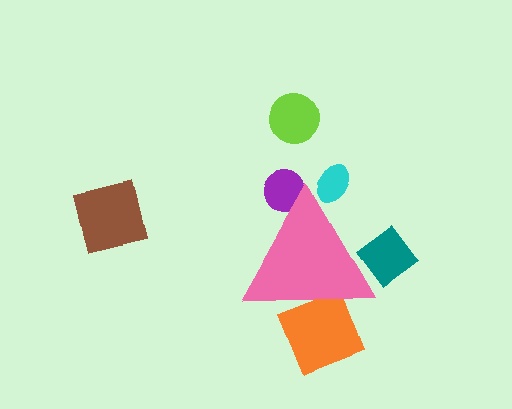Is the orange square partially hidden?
Yes, the orange square is partially hidden behind the pink triangle.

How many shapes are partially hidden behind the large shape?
4 shapes are partially hidden.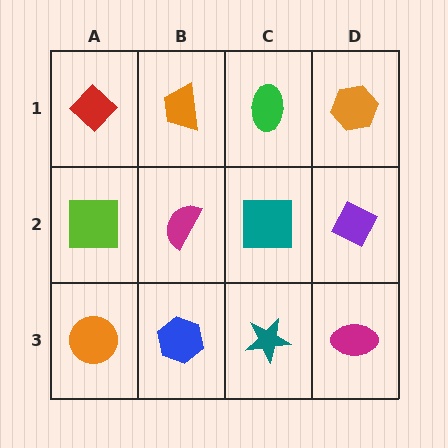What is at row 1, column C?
A green ellipse.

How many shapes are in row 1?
4 shapes.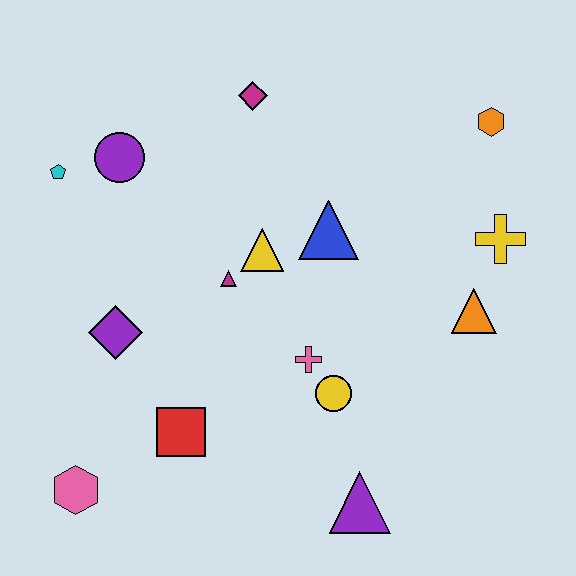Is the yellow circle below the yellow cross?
Yes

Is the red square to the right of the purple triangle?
No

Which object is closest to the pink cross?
The yellow circle is closest to the pink cross.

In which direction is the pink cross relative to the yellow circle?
The pink cross is above the yellow circle.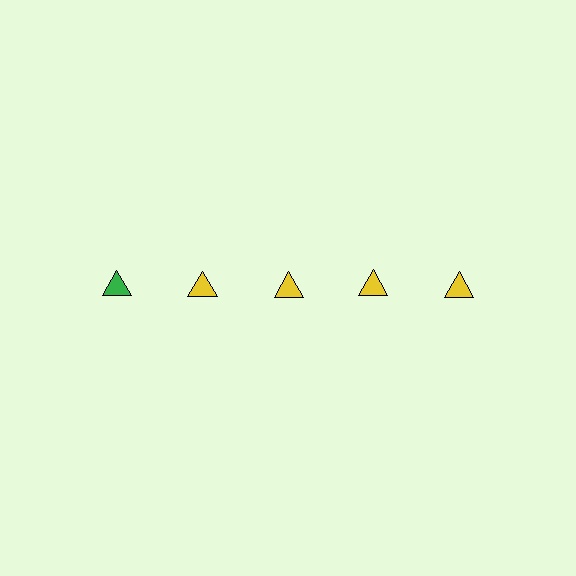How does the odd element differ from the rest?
It has a different color: green instead of yellow.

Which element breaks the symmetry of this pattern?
The green triangle in the top row, leftmost column breaks the symmetry. All other shapes are yellow triangles.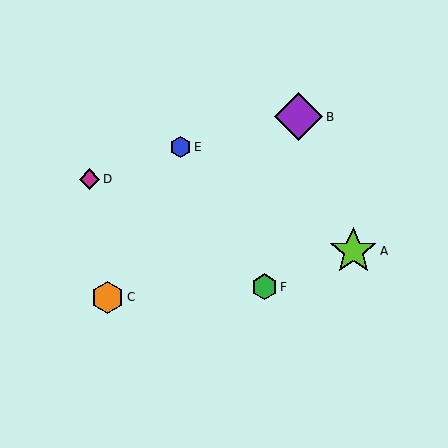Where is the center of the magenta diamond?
The center of the magenta diamond is at (89, 179).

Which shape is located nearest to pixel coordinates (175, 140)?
The blue hexagon (labeled E) at (180, 147) is nearest to that location.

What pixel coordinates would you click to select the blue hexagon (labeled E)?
Click at (180, 147) to select the blue hexagon E.